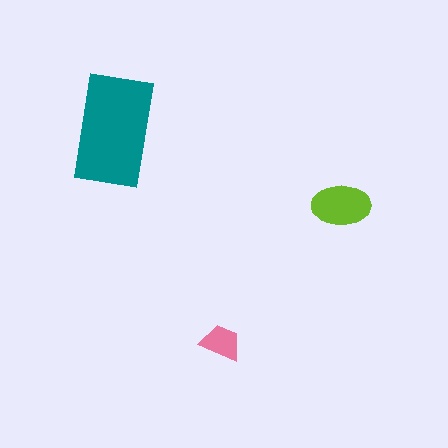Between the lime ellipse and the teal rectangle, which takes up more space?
The teal rectangle.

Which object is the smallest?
The pink trapezoid.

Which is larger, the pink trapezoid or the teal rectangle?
The teal rectangle.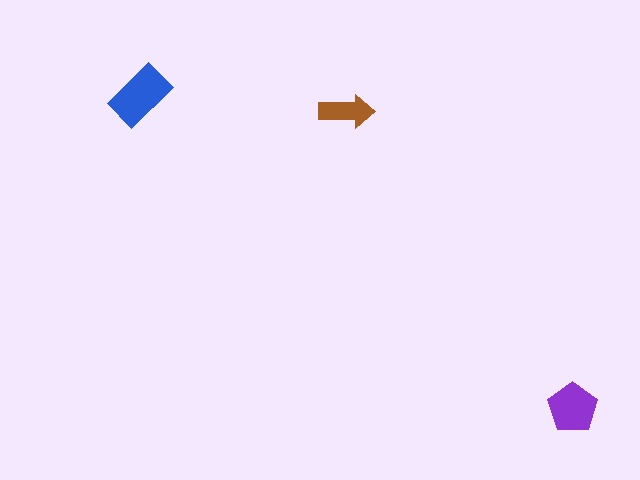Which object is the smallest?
The brown arrow.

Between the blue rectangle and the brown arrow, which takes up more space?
The blue rectangle.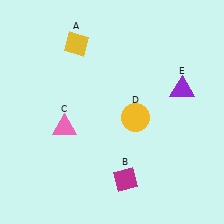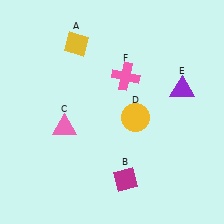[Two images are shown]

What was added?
A pink cross (F) was added in Image 2.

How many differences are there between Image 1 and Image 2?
There is 1 difference between the two images.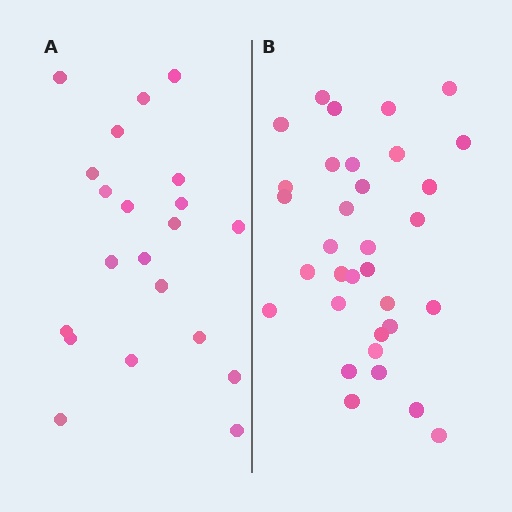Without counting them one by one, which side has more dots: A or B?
Region B (the right region) has more dots.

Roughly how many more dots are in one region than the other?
Region B has roughly 12 or so more dots than region A.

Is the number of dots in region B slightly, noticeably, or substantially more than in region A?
Region B has substantially more. The ratio is roughly 1.6 to 1.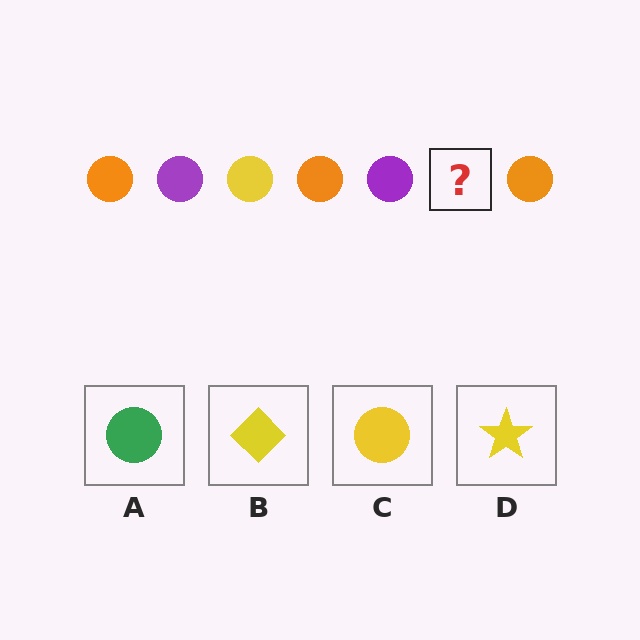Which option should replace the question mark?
Option C.